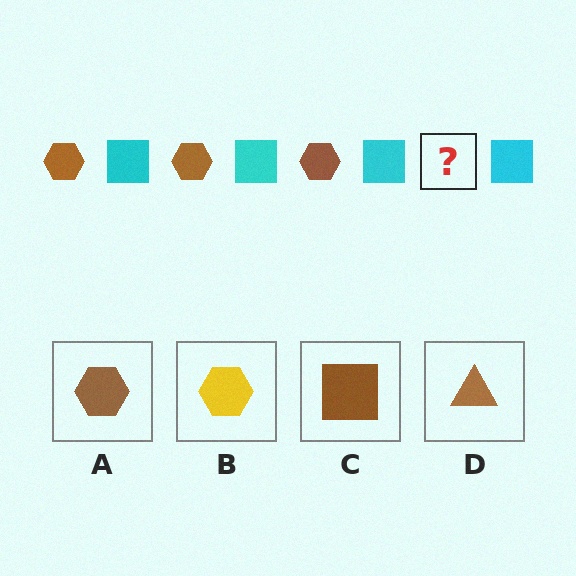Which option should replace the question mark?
Option A.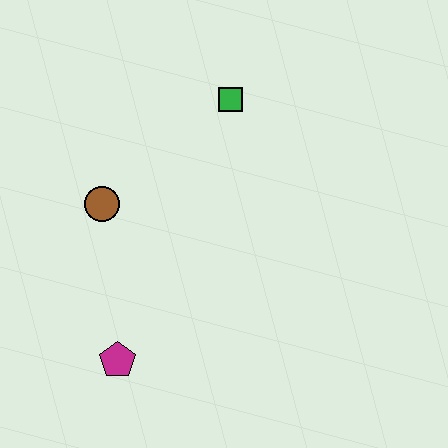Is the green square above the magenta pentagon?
Yes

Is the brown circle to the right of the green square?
No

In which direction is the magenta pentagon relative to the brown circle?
The magenta pentagon is below the brown circle.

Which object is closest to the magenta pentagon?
The brown circle is closest to the magenta pentagon.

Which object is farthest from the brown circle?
The green square is farthest from the brown circle.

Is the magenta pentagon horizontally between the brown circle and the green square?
Yes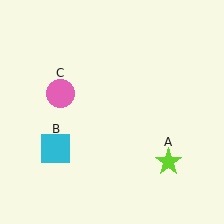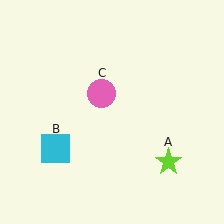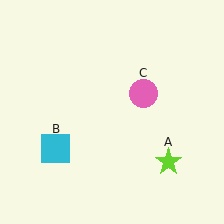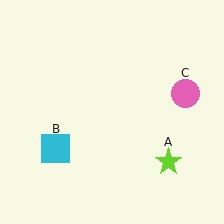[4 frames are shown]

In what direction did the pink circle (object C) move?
The pink circle (object C) moved right.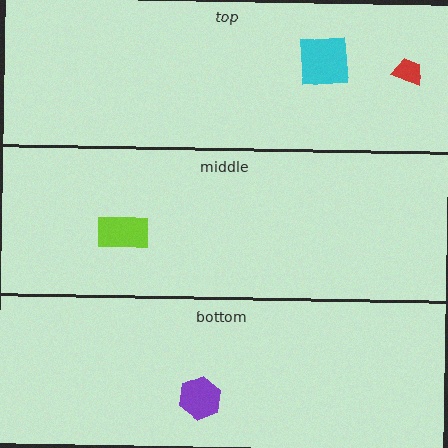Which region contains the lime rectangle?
The middle region.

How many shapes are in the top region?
2.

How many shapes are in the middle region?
1.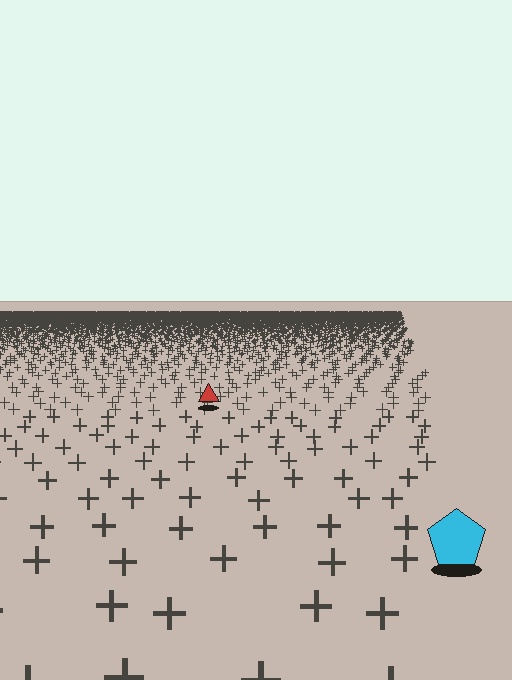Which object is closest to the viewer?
The cyan pentagon is closest. The texture marks near it are larger and more spread out.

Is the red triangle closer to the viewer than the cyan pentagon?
No. The cyan pentagon is closer — you can tell from the texture gradient: the ground texture is coarser near it.